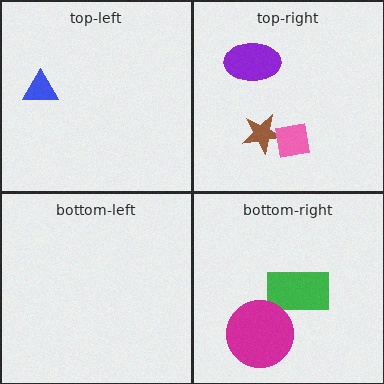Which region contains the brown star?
The top-right region.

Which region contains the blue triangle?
The top-left region.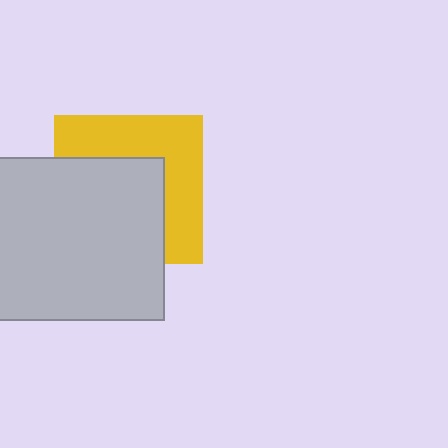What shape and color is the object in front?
The object in front is a light gray rectangle.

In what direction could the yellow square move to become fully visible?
The yellow square could move toward the upper-right. That would shift it out from behind the light gray rectangle entirely.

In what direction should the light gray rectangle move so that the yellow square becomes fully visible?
The light gray rectangle should move toward the lower-left. That is the shortest direction to clear the overlap and leave the yellow square fully visible.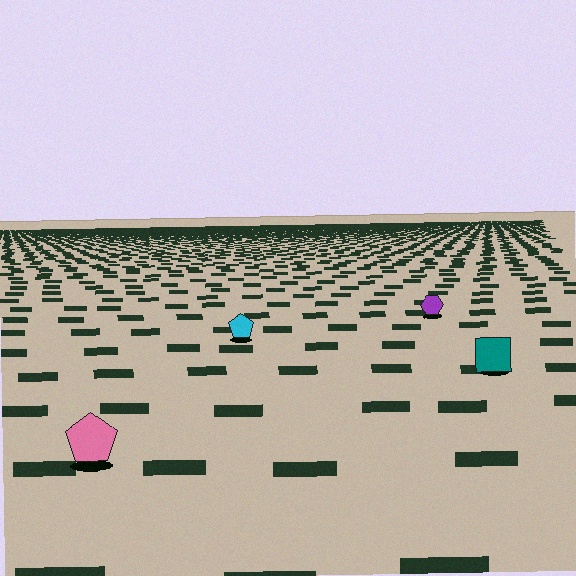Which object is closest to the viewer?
The pink pentagon is closest. The texture marks near it are larger and more spread out.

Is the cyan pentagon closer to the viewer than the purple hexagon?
Yes. The cyan pentagon is closer — you can tell from the texture gradient: the ground texture is coarser near it.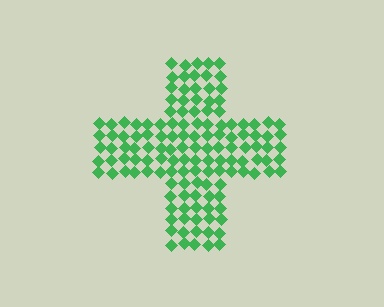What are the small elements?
The small elements are diamonds.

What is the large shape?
The large shape is a cross.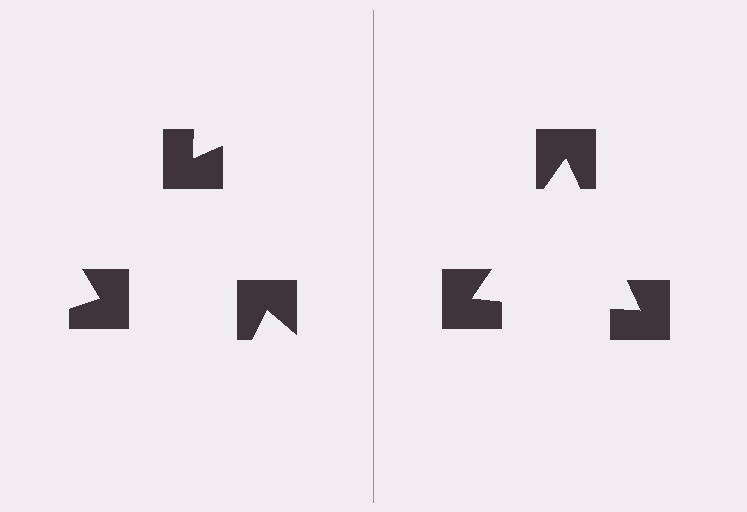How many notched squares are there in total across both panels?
6 — 3 on each side.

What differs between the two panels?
The notched squares are positioned identically on both sides; only the wedge orientations differ. On the right they align to a triangle; on the left they are misaligned.